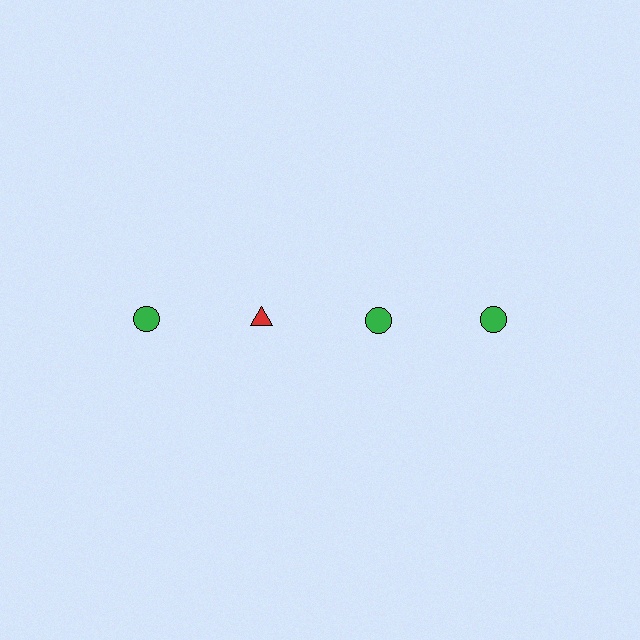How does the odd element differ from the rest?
It differs in both color (red instead of green) and shape (triangle instead of circle).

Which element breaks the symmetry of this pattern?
The red triangle in the top row, second from left column breaks the symmetry. All other shapes are green circles.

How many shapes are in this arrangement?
There are 4 shapes arranged in a grid pattern.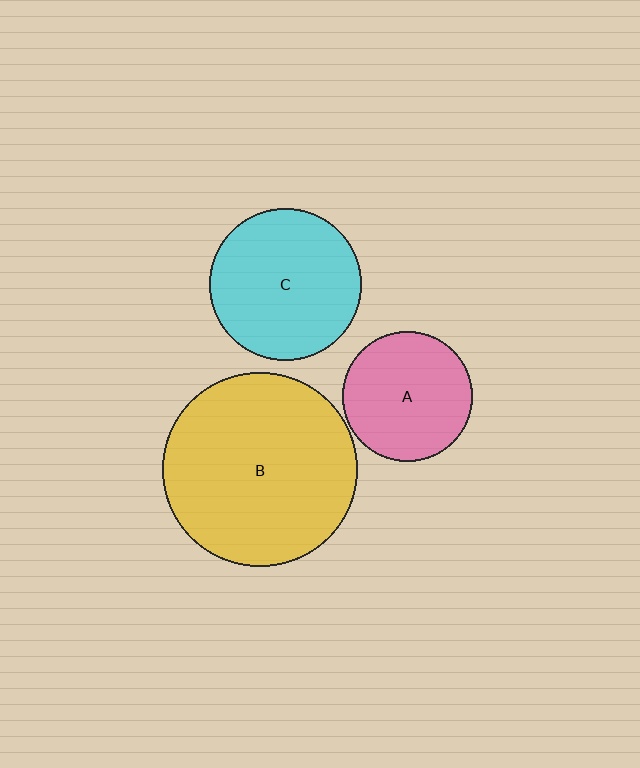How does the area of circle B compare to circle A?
Approximately 2.2 times.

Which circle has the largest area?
Circle B (yellow).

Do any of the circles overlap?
No, none of the circles overlap.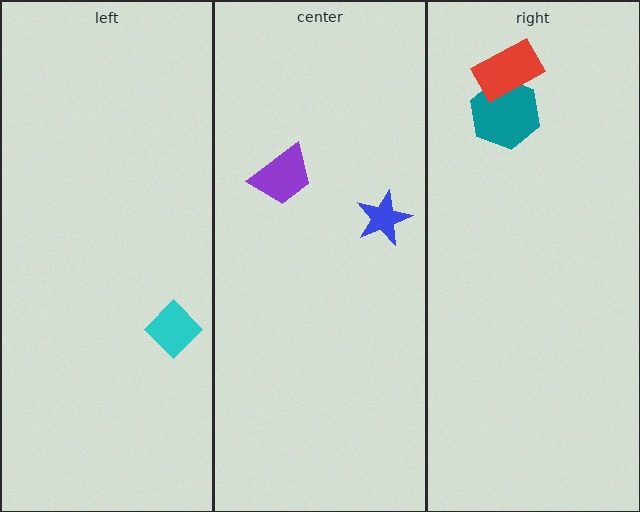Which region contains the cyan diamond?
The left region.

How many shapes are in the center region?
2.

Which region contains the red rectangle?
The right region.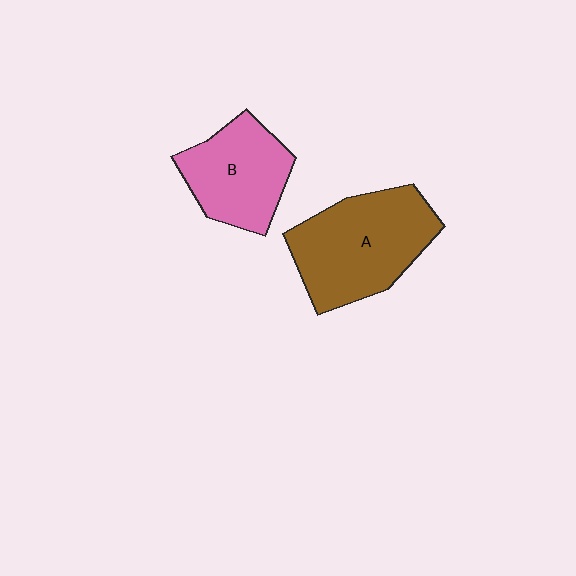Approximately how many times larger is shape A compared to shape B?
Approximately 1.4 times.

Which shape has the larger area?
Shape A (brown).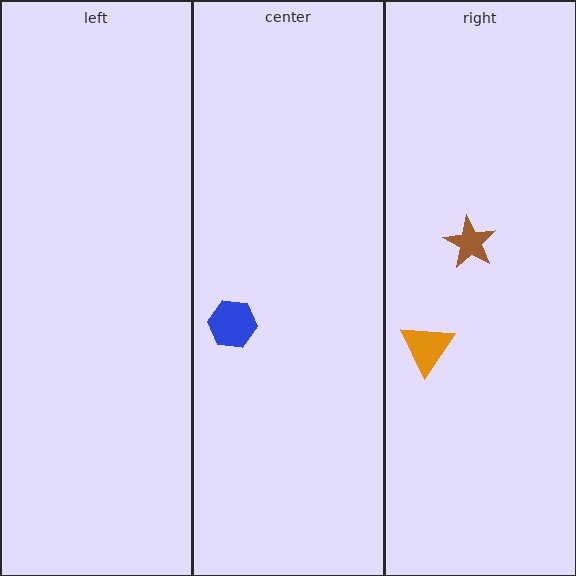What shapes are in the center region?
The blue hexagon.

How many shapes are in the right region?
2.